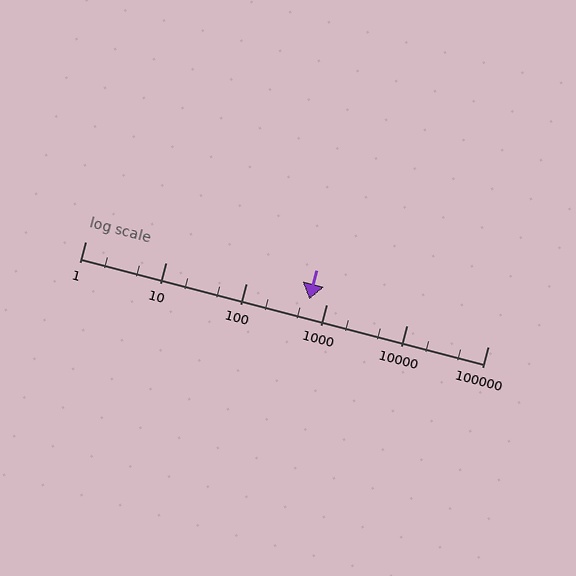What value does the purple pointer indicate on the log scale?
The pointer indicates approximately 610.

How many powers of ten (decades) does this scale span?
The scale spans 5 decades, from 1 to 100000.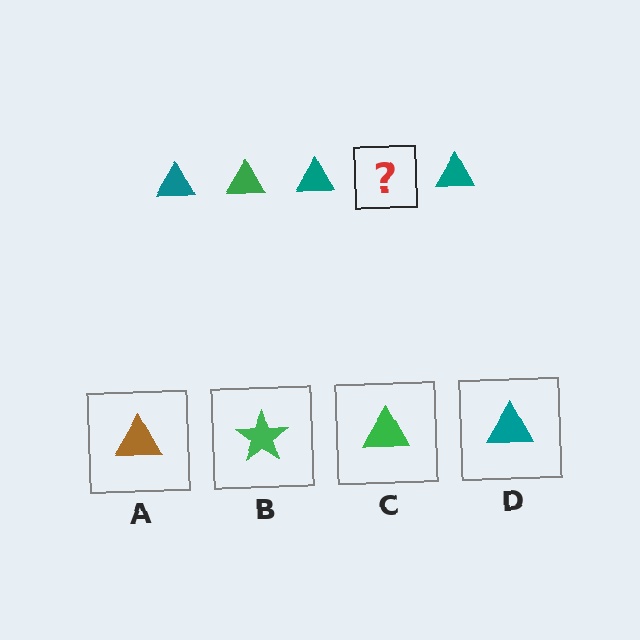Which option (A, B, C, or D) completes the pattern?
C.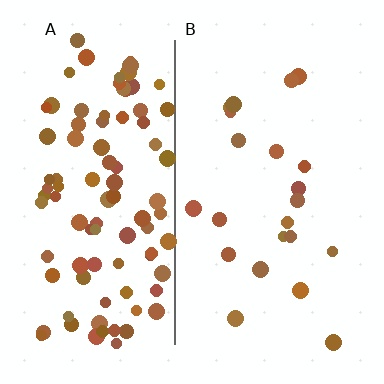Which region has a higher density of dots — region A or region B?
A (the left).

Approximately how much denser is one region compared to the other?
Approximately 4.5× — region A over region B.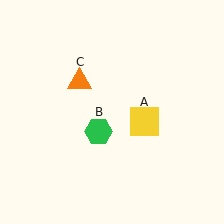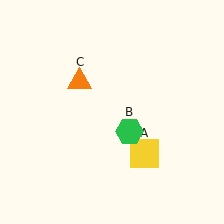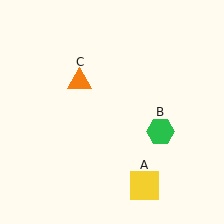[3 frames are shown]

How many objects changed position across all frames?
2 objects changed position: yellow square (object A), green hexagon (object B).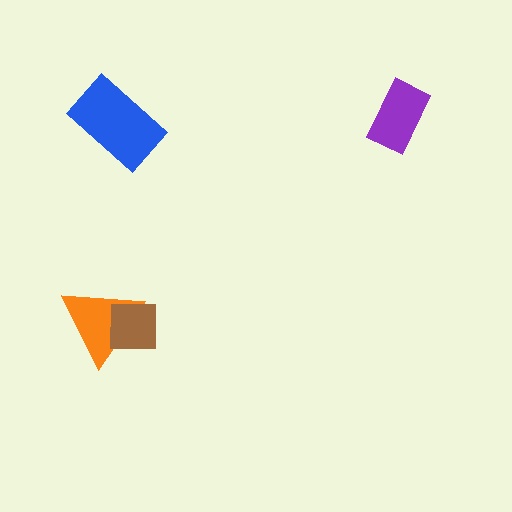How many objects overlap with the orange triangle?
1 object overlaps with the orange triangle.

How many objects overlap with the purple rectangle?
0 objects overlap with the purple rectangle.